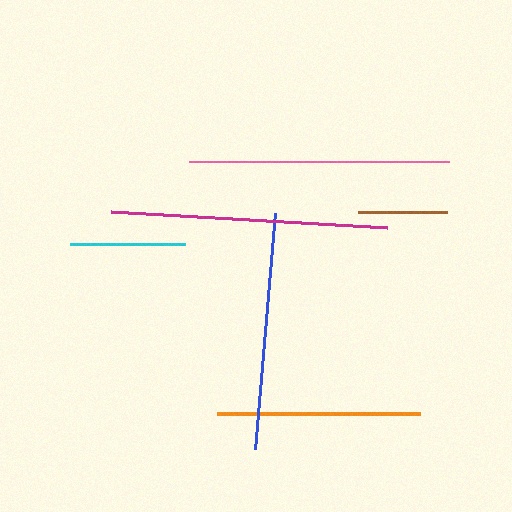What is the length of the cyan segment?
The cyan segment is approximately 115 pixels long.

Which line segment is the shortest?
The brown line is the shortest at approximately 89 pixels.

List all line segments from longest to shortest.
From longest to shortest: magenta, pink, blue, orange, cyan, brown.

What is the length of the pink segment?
The pink segment is approximately 259 pixels long.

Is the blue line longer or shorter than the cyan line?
The blue line is longer than the cyan line.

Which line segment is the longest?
The magenta line is the longest at approximately 276 pixels.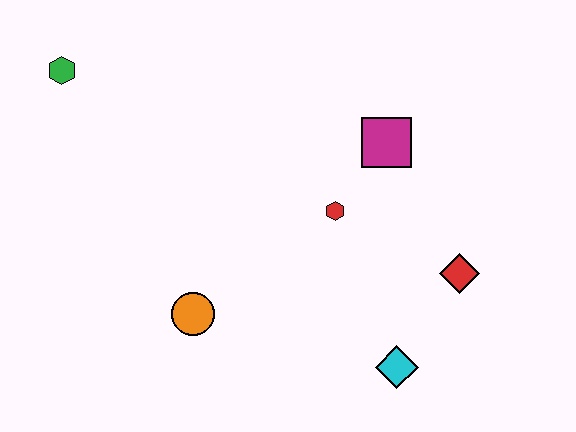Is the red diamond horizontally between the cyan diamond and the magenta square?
No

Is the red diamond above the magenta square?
No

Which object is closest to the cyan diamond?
The red diamond is closest to the cyan diamond.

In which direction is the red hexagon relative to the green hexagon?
The red hexagon is to the right of the green hexagon.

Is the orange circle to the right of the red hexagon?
No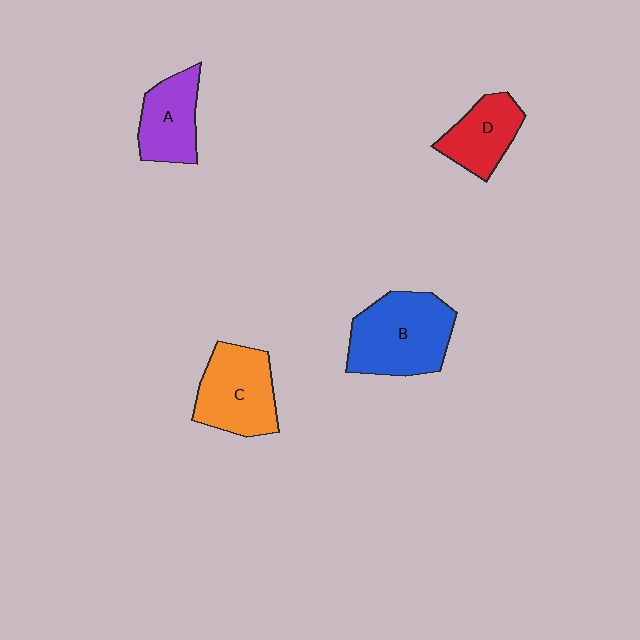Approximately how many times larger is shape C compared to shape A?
Approximately 1.3 times.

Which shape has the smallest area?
Shape D (red).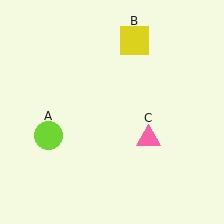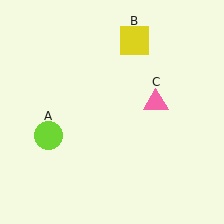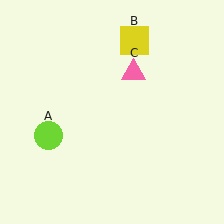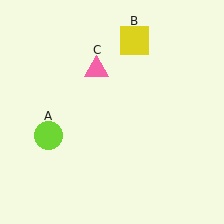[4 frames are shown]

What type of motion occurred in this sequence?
The pink triangle (object C) rotated counterclockwise around the center of the scene.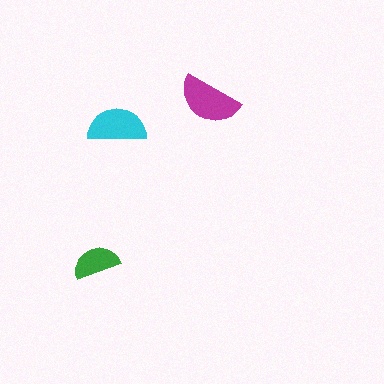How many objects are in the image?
There are 3 objects in the image.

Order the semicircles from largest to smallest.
the magenta one, the cyan one, the green one.